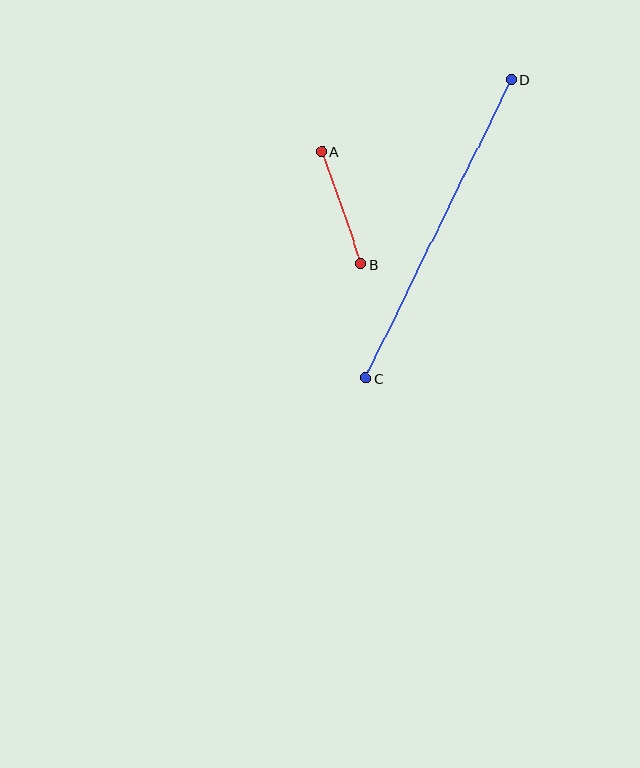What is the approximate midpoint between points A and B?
The midpoint is at approximately (341, 208) pixels.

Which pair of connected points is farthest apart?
Points C and D are farthest apart.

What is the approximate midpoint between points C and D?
The midpoint is at approximately (439, 229) pixels.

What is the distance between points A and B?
The distance is approximately 119 pixels.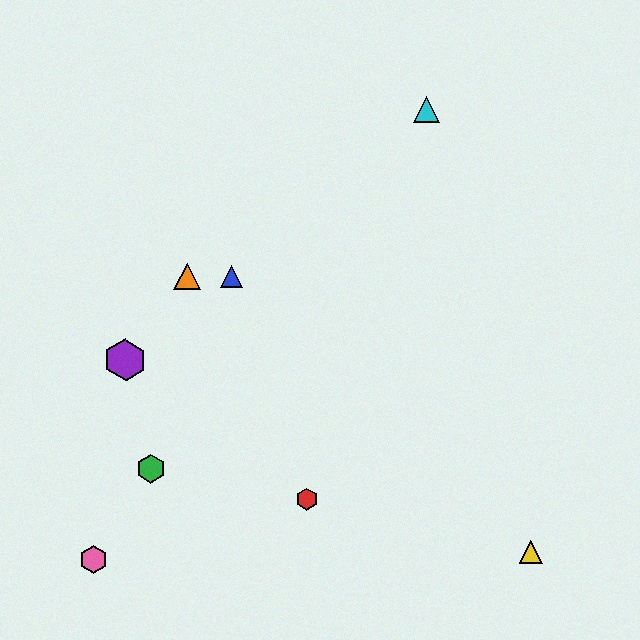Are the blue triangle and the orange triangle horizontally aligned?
Yes, both are at y≈276.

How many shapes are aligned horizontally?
2 shapes (the blue triangle, the orange triangle) are aligned horizontally.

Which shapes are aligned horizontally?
The blue triangle, the orange triangle are aligned horizontally.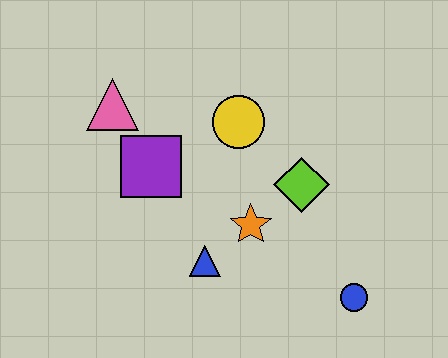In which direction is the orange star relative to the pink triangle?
The orange star is to the right of the pink triangle.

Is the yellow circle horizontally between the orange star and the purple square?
Yes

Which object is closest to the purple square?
The pink triangle is closest to the purple square.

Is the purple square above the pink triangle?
No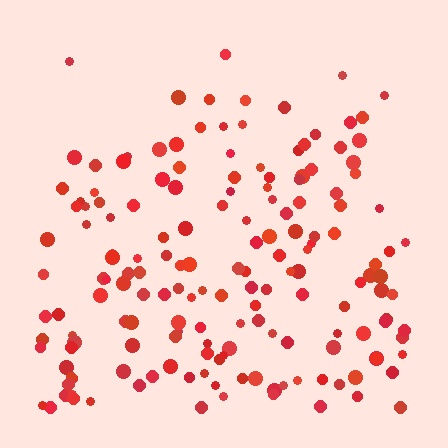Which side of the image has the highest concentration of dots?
The bottom.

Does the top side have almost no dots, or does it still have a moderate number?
Still a moderate number, just noticeably fewer than the bottom.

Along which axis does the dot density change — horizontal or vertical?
Vertical.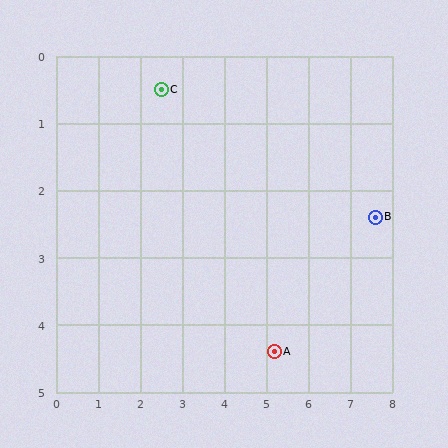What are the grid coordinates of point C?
Point C is at approximately (2.5, 0.5).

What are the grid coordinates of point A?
Point A is at approximately (5.2, 4.4).